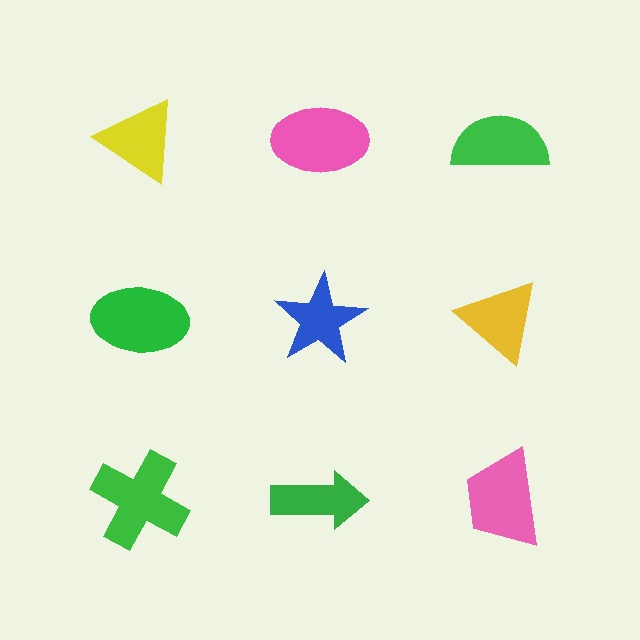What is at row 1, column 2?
A pink ellipse.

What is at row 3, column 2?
A green arrow.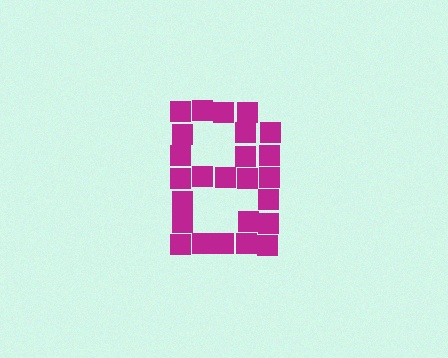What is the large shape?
The large shape is the letter B.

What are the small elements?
The small elements are squares.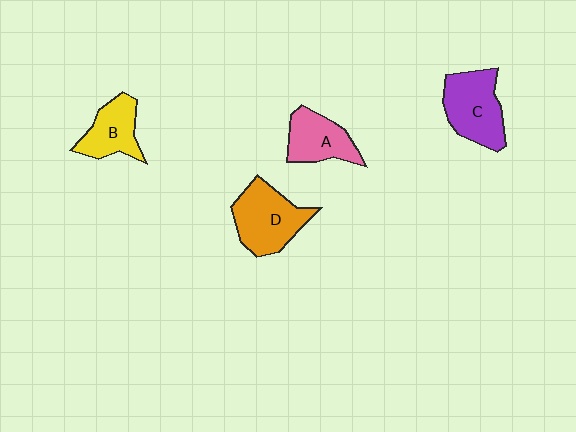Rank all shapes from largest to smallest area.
From largest to smallest: D (orange), C (purple), A (pink), B (yellow).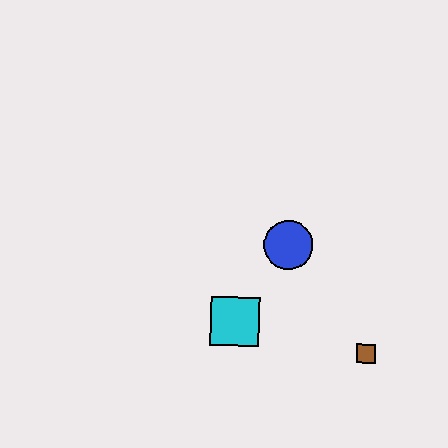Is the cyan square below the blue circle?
Yes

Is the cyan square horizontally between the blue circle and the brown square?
No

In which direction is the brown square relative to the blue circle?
The brown square is below the blue circle.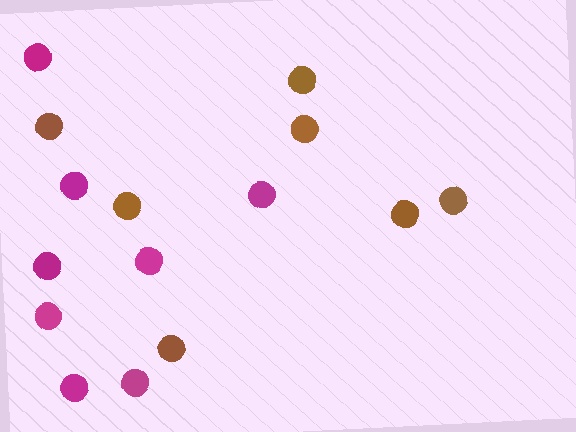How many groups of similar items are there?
There are 2 groups: one group of brown circles (7) and one group of magenta circles (8).